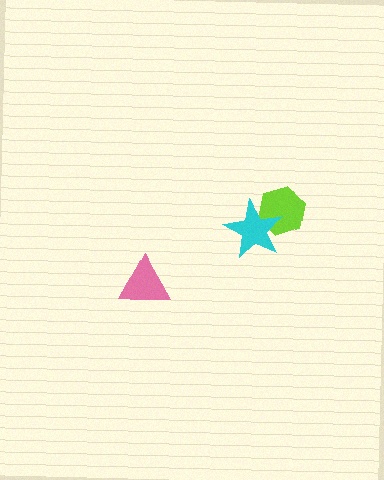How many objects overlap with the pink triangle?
0 objects overlap with the pink triangle.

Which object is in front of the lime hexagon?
The cyan star is in front of the lime hexagon.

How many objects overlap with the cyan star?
1 object overlaps with the cyan star.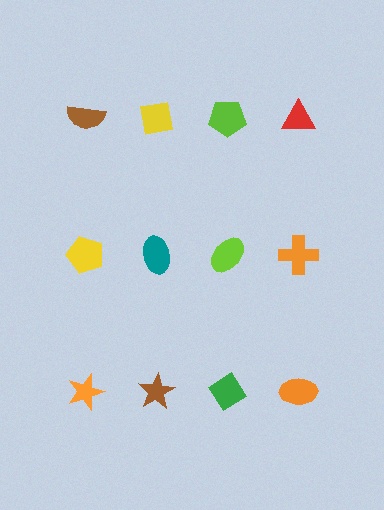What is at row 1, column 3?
A lime pentagon.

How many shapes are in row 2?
4 shapes.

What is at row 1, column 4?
A red triangle.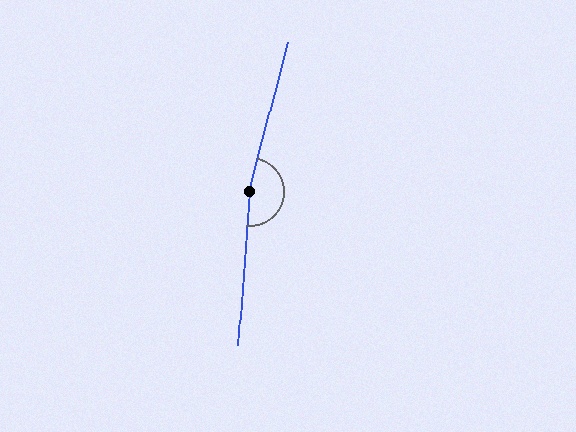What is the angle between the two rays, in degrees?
Approximately 170 degrees.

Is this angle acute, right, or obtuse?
It is obtuse.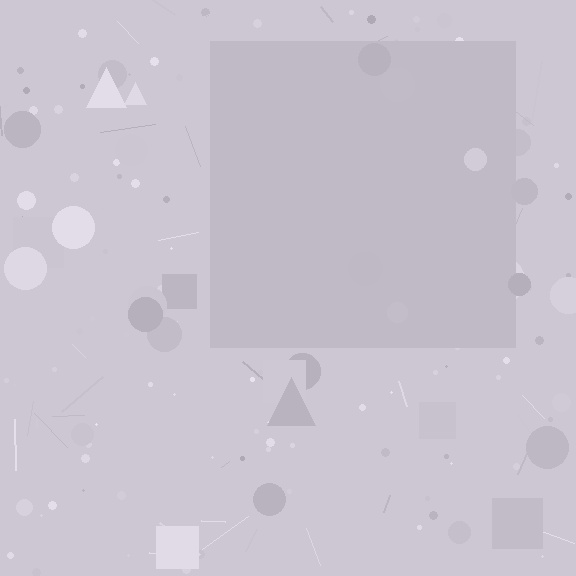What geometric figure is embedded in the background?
A square is embedded in the background.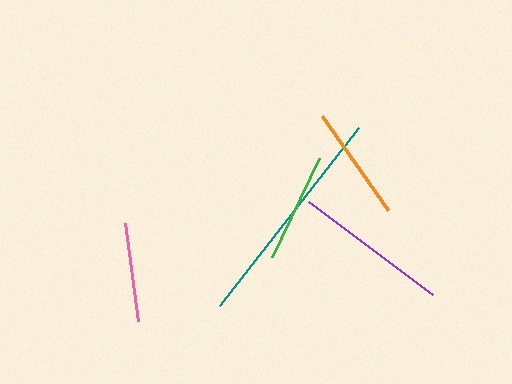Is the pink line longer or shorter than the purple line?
The purple line is longer than the pink line.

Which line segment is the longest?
The teal line is the longest at approximately 225 pixels.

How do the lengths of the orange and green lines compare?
The orange and green lines are approximately the same length.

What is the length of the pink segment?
The pink segment is approximately 99 pixels long.